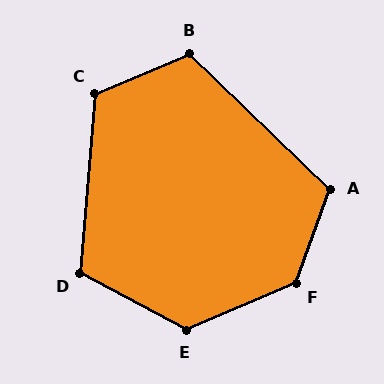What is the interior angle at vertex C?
Approximately 118 degrees (obtuse).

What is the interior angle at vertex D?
Approximately 113 degrees (obtuse).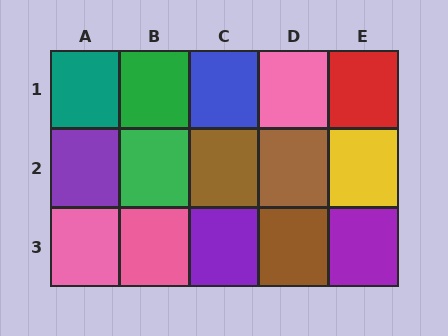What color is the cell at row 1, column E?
Red.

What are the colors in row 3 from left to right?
Pink, pink, purple, brown, purple.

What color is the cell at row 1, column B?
Green.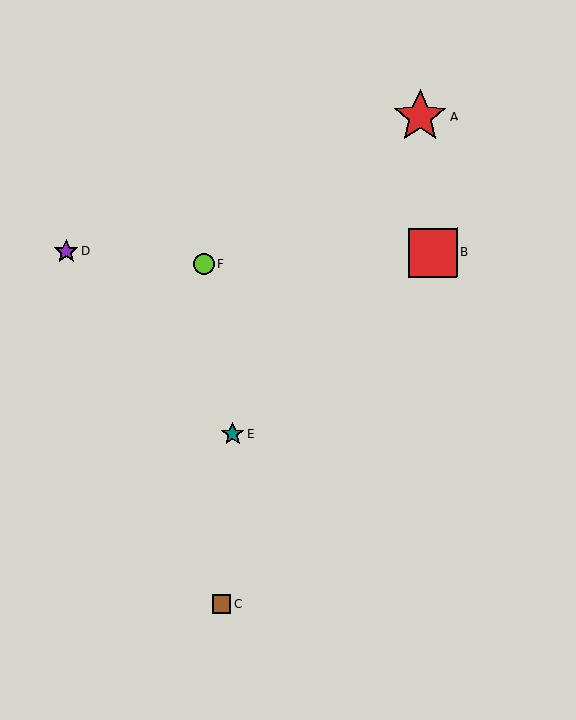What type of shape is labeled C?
Shape C is a brown square.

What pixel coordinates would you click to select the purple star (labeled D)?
Click at (66, 251) to select the purple star D.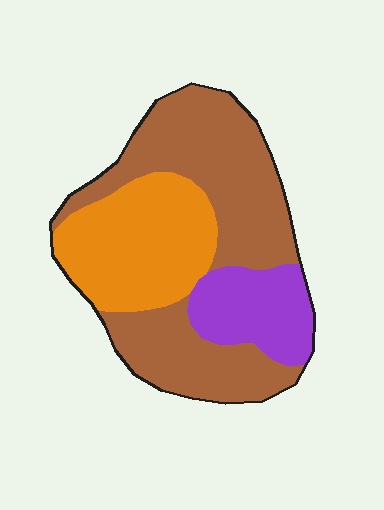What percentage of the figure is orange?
Orange covers about 30% of the figure.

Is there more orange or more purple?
Orange.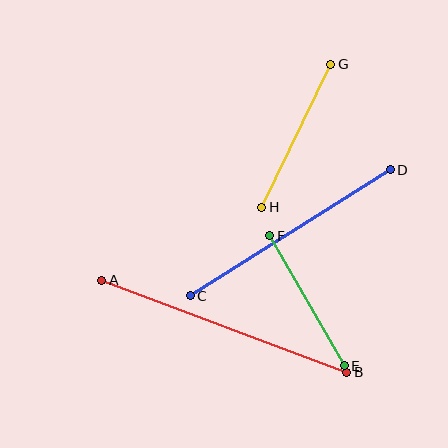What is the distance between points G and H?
The distance is approximately 159 pixels.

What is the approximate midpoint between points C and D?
The midpoint is at approximately (290, 233) pixels.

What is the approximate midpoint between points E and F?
The midpoint is at approximately (307, 301) pixels.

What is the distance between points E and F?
The distance is approximately 150 pixels.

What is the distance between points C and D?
The distance is approximately 237 pixels.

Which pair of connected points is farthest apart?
Points A and B are farthest apart.